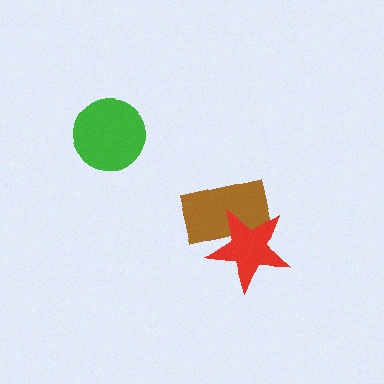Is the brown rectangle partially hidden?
Yes, it is partially covered by another shape.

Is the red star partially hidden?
No, no other shape covers it.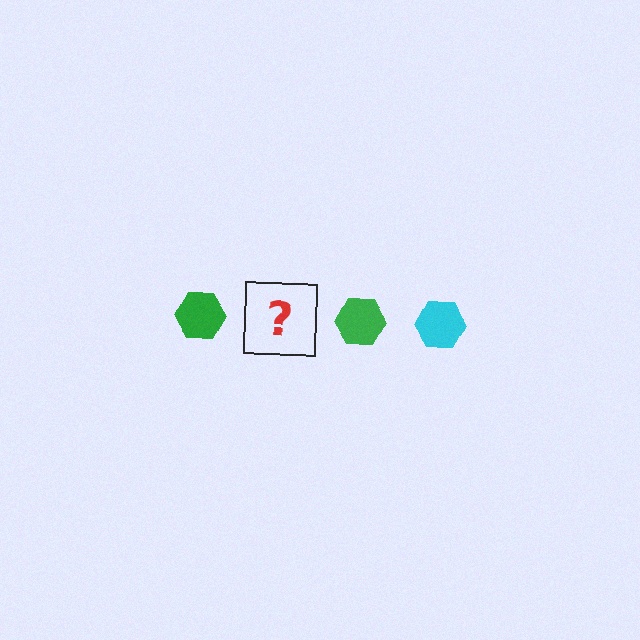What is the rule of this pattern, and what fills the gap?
The rule is that the pattern cycles through green, cyan hexagons. The gap should be filled with a cyan hexagon.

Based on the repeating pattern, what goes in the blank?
The blank should be a cyan hexagon.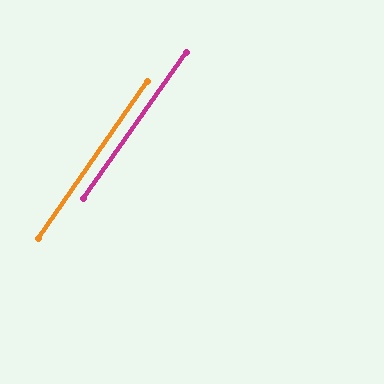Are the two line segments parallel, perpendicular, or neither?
Parallel — their directions differ by only 0.4°.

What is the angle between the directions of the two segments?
Approximately 0 degrees.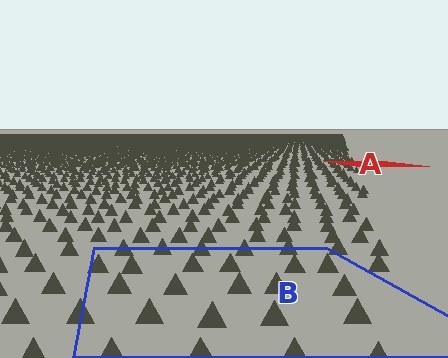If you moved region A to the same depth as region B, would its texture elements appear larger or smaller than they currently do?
They would appear larger. At a closer depth, the same texture elements are projected at a bigger on-screen size.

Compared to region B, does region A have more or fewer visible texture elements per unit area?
Region A has more texture elements per unit area — they are packed more densely because it is farther away.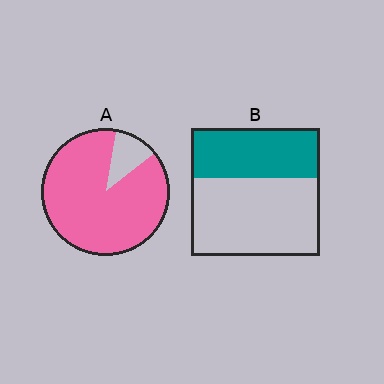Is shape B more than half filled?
No.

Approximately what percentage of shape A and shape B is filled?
A is approximately 90% and B is approximately 40%.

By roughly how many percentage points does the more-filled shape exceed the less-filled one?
By roughly 50 percentage points (A over B).